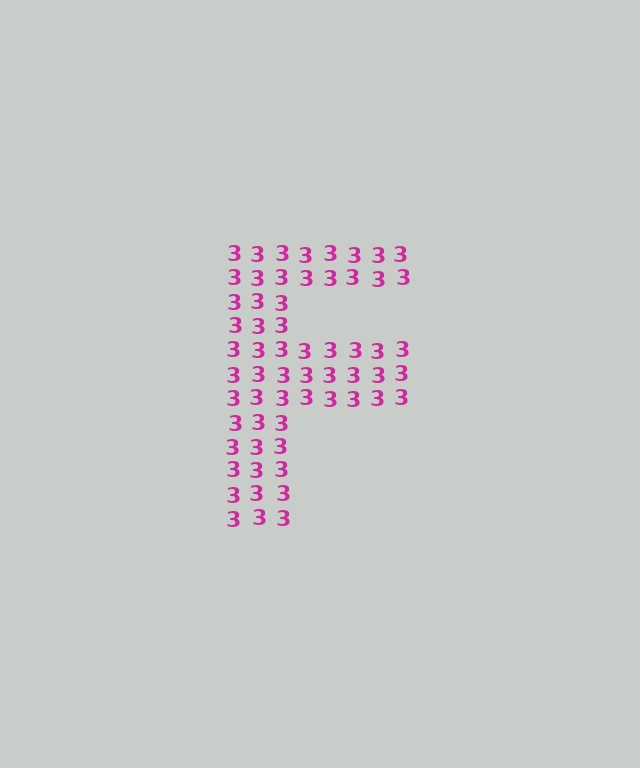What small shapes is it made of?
It is made of small digit 3's.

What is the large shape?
The large shape is the letter F.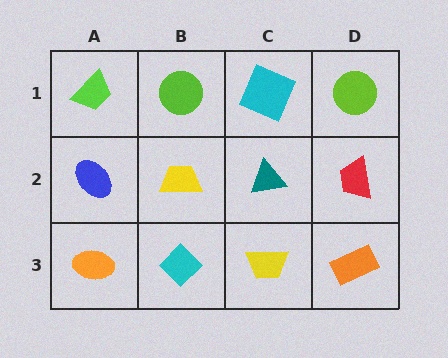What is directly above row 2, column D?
A lime circle.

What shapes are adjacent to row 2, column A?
A lime trapezoid (row 1, column A), an orange ellipse (row 3, column A), a yellow trapezoid (row 2, column B).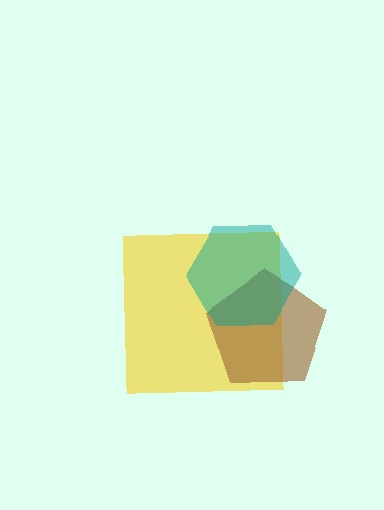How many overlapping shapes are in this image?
There are 3 overlapping shapes in the image.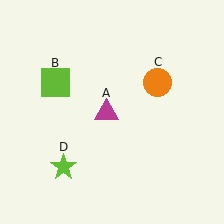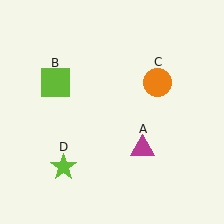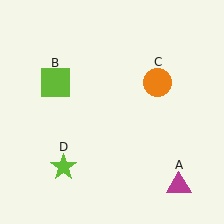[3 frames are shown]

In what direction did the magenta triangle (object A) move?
The magenta triangle (object A) moved down and to the right.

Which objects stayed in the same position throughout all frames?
Lime square (object B) and orange circle (object C) and lime star (object D) remained stationary.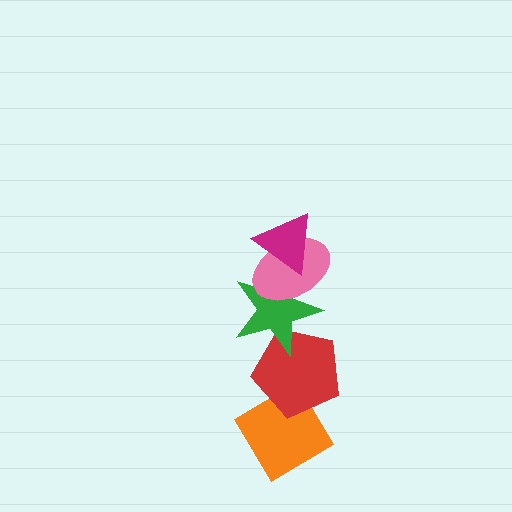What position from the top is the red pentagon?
The red pentagon is 4th from the top.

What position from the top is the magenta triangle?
The magenta triangle is 1st from the top.